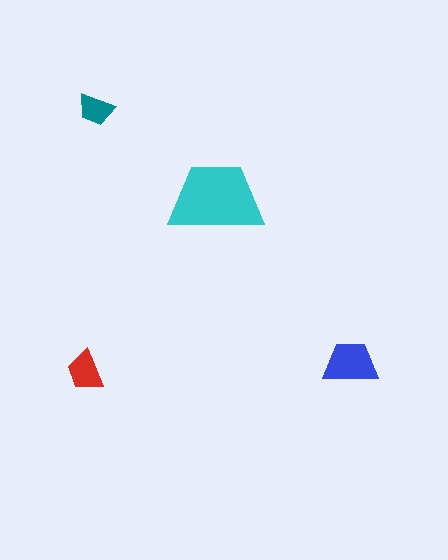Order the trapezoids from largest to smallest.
the cyan one, the blue one, the red one, the teal one.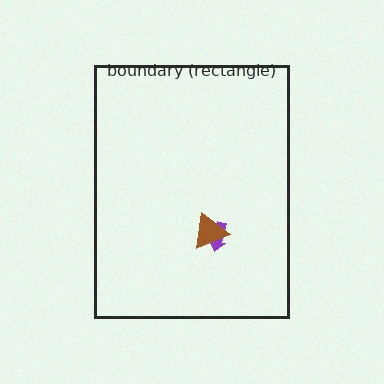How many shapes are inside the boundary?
2 inside, 0 outside.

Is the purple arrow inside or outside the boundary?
Inside.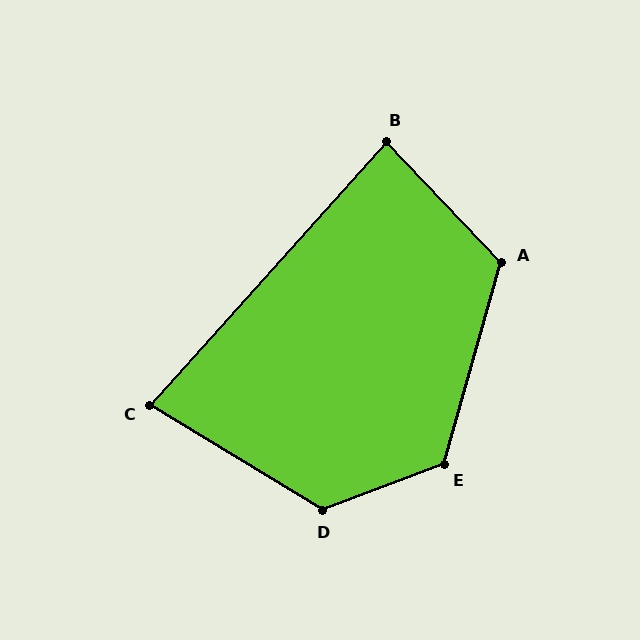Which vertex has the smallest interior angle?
C, at approximately 79 degrees.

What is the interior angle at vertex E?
Approximately 127 degrees (obtuse).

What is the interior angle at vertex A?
Approximately 121 degrees (obtuse).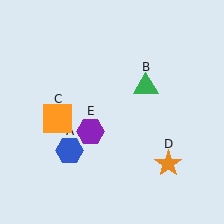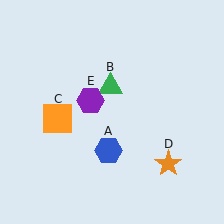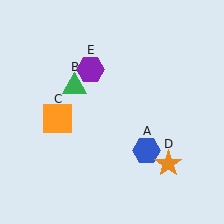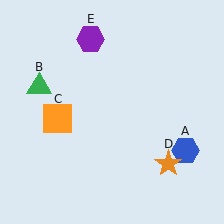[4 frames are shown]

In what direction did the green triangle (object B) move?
The green triangle (object B) moved left.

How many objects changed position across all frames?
3 objects changed position: blue hexagon (object A), green triangle (object B), purple hexagon (object E).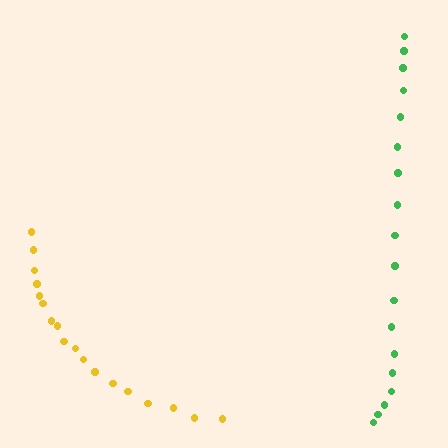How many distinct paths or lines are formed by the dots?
There are 2 distinct paths.